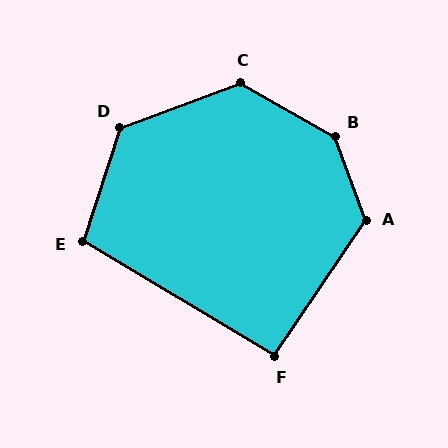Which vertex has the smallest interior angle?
F, at approximately 93 degrees.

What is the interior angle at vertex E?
Approximately 103 degrees (obtuse).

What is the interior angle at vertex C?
Approximately 130 degrees (obtuse).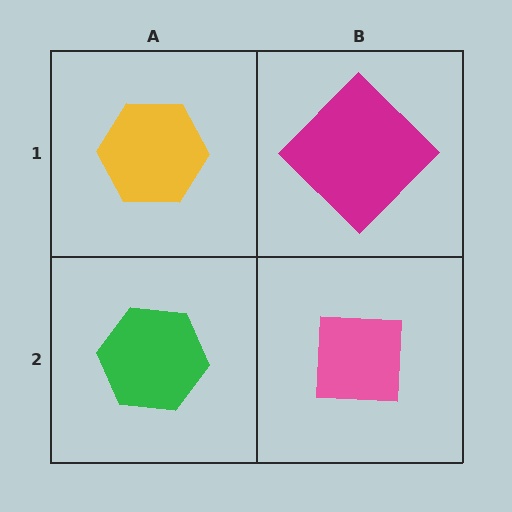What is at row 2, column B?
A pink square.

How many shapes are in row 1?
2 shapes.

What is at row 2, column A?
A green hexagon.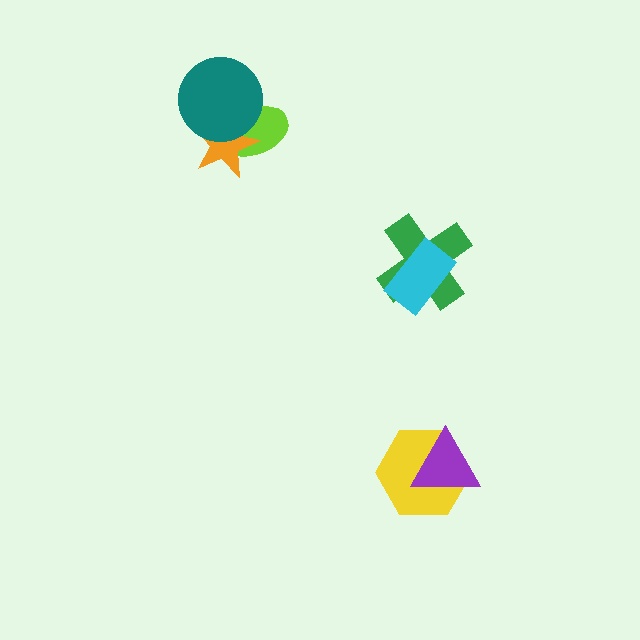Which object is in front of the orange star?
The teal circle is in front of the orange star.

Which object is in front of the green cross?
The cyan rectangle is in front of the green cross.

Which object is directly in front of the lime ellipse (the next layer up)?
The orange star is directly in front of the lime ellipse.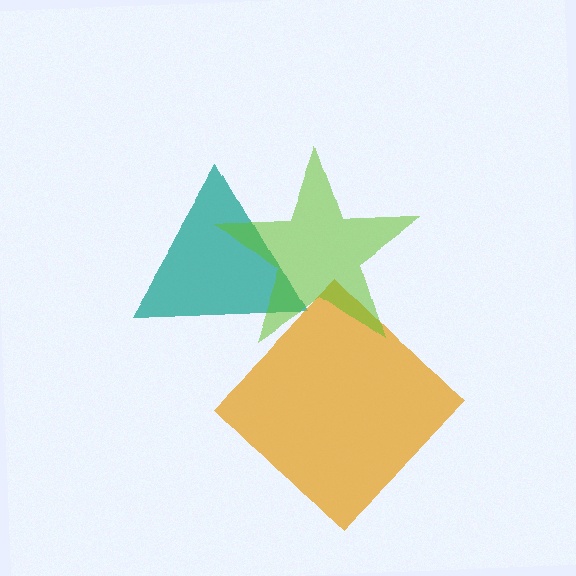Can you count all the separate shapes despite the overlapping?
Yes, there are 3 separate shapes.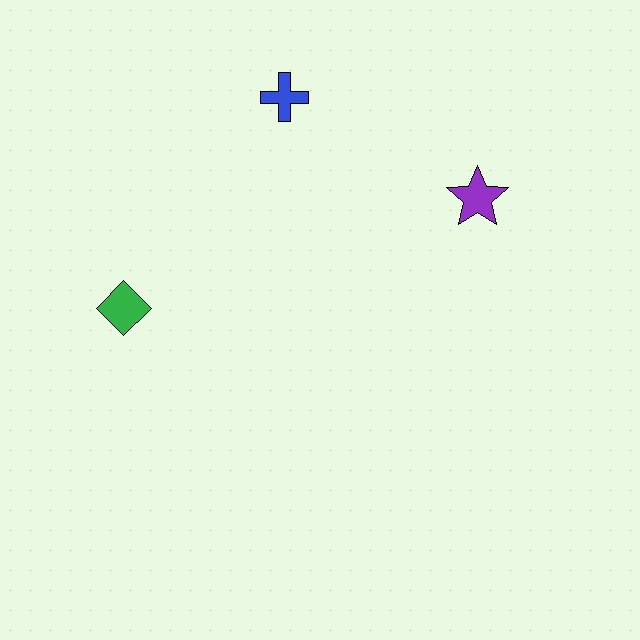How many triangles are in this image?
There are no triangles.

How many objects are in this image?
There are 3 objects.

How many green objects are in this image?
There is 1 green object.